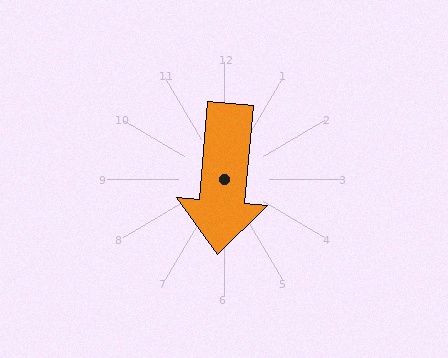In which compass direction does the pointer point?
South.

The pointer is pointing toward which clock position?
Roughly 6 o'clock.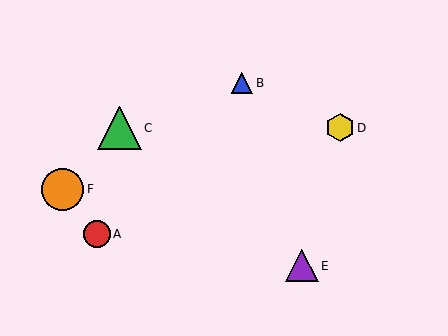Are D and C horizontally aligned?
Yes, both are at y≈128.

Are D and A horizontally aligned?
No, D is at y≈128 and A is at y≈234.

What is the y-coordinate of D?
Object D is at y≈128.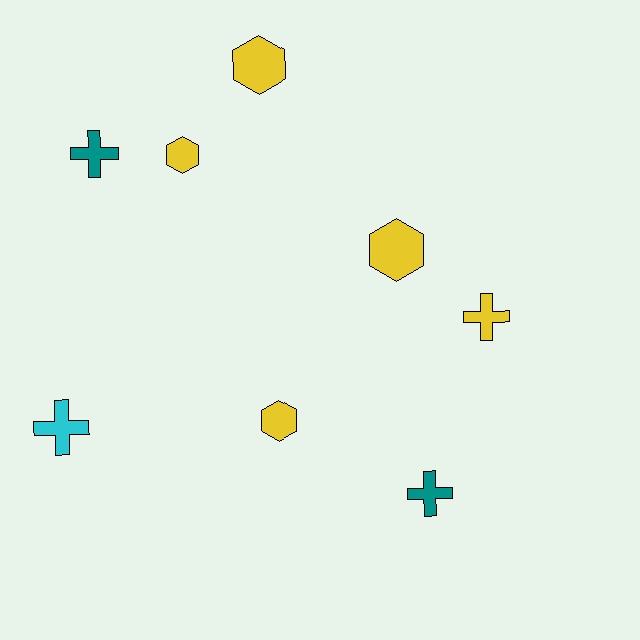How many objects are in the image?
There are 8 objects.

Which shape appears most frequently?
Hexagon, with 4 objects.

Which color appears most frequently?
Yellow, with 5 objects.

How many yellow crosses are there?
There is 1 yellow cross.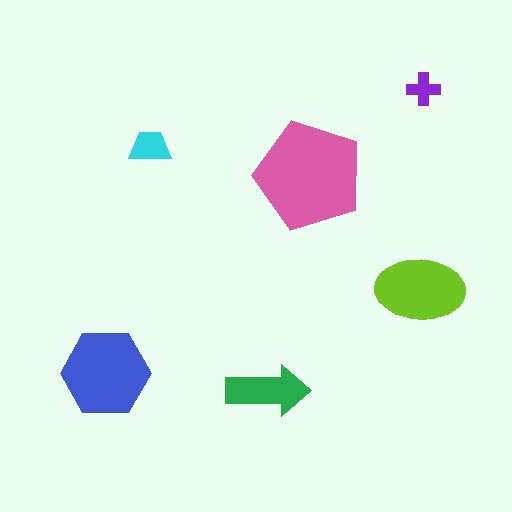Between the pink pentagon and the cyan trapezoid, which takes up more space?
The pink pentagon.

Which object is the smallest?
The purple cross.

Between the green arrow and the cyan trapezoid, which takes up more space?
The green arrow.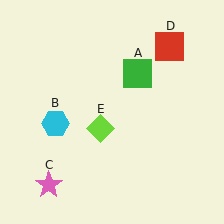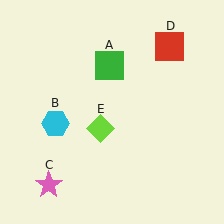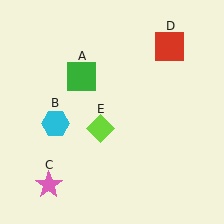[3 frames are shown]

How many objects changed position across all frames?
1 object changed position: green square (object A).